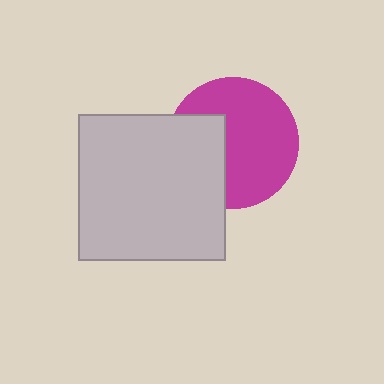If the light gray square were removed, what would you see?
You would see the complete magenta circle.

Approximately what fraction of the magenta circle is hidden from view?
Roughly 33% of the magenta circle is hidden behind the light gray square.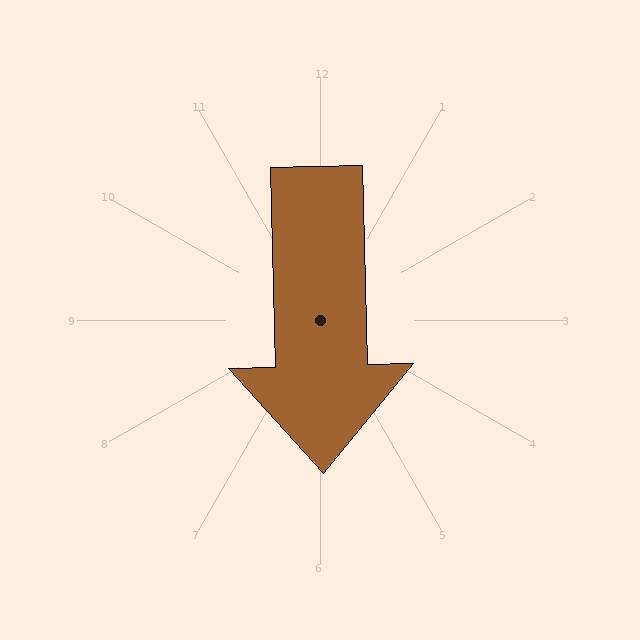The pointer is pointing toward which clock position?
Roughly 6 o'clock.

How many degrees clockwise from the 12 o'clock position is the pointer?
Approximately 179 degrees.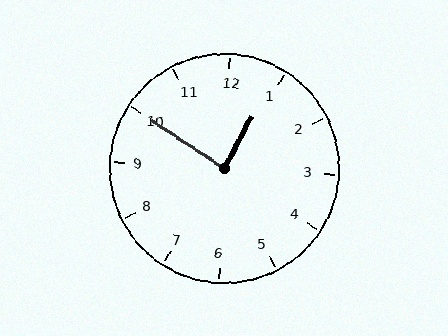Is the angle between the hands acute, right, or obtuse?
It is right.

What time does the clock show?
12:50.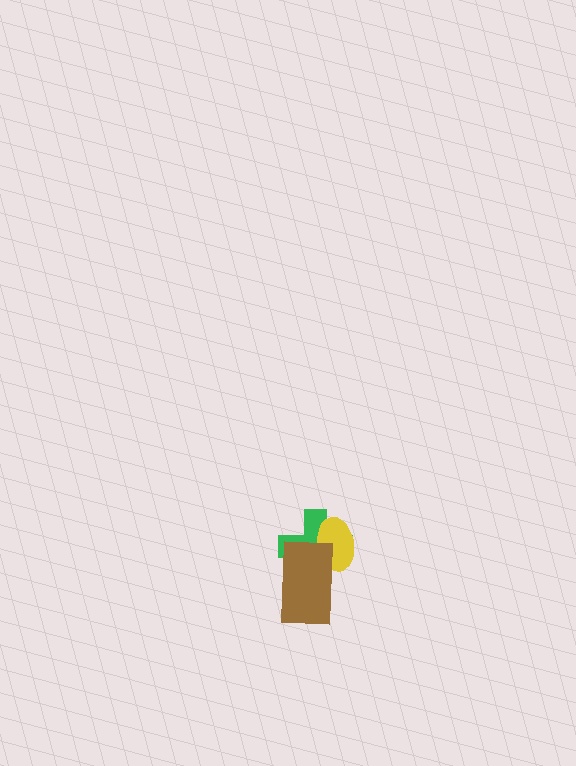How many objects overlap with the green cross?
2 objects overlap with the green cross.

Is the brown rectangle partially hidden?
No, no other shape covers it.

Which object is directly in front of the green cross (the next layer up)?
The yellow ellipse is directly in front of the green cross.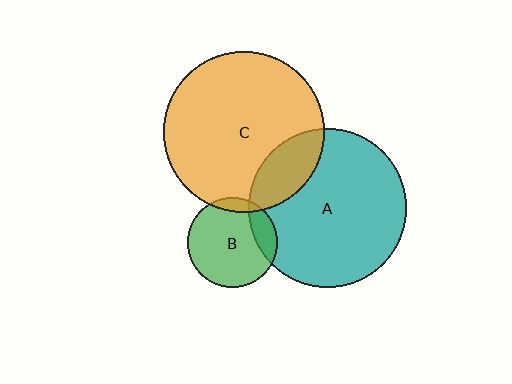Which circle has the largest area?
Circle C (orange).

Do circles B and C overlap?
Yes.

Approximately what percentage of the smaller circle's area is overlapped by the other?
Approximately 10%.